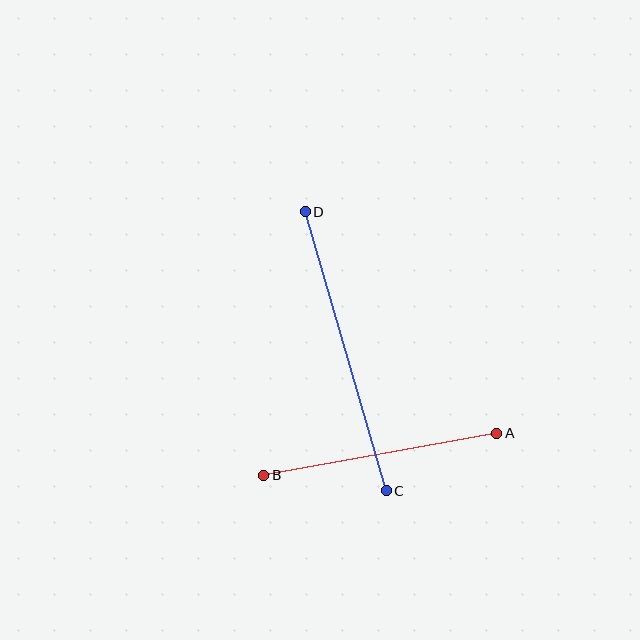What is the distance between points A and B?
The distance is approximately 237 pixels.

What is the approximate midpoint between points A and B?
The midpoint is at approximately (380, 454) pixels.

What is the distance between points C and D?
The distance is approximately 291 pixels.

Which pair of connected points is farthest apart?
Points C and D are farthest apart.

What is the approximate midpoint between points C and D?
The midpoint is at approximately (346, 351) pixels.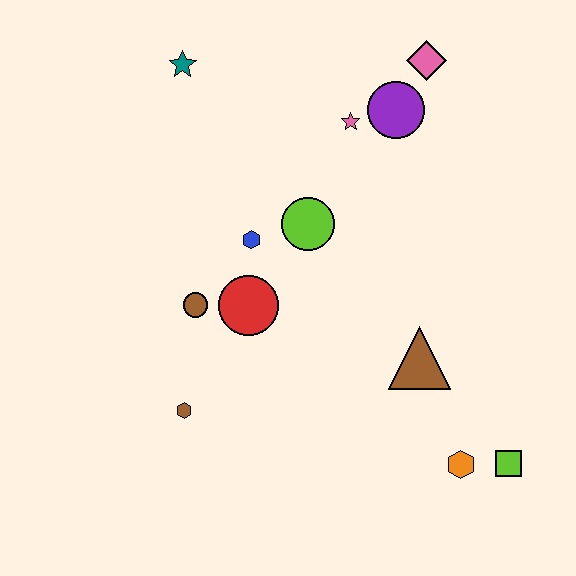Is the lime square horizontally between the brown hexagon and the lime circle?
No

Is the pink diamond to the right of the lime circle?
Yes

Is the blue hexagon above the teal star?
No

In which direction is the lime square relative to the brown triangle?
The lime square is below the brown triangle.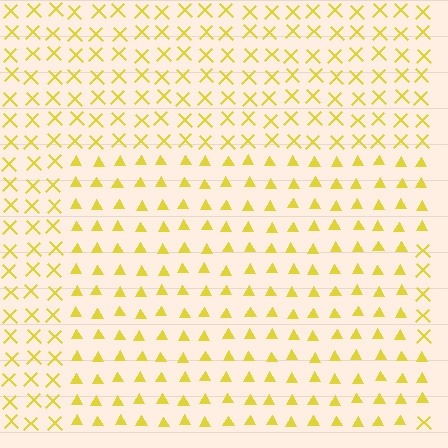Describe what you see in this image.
The image is filled with small yellow elements arranged in a uniform grid. A rectangle-shaped region contains triangles, while the surrounding area contains X marks. The boundary is defined purely by the change in element shape.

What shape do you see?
I see a rectangle.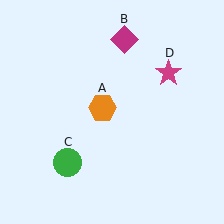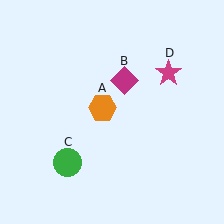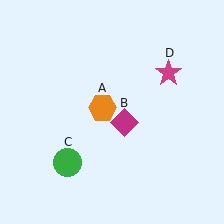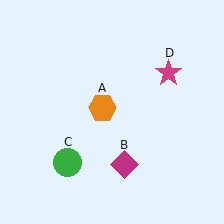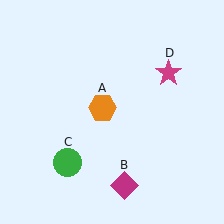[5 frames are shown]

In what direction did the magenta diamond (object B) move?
The magenta diamond (object B) moved down.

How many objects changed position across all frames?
1 object changed position: magenta diamond (object B).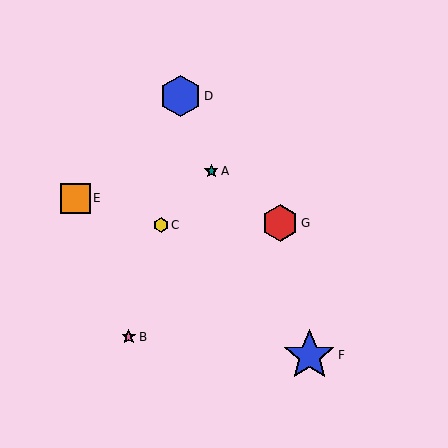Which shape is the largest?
The blue star (labeled F) is the largest.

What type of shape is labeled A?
Shape A is a teal star.